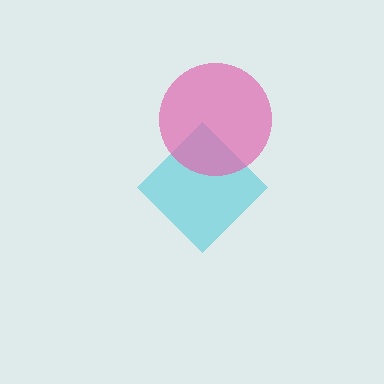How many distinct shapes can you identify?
There are 2 distinct shapes: a cyan diamond, a pink circle.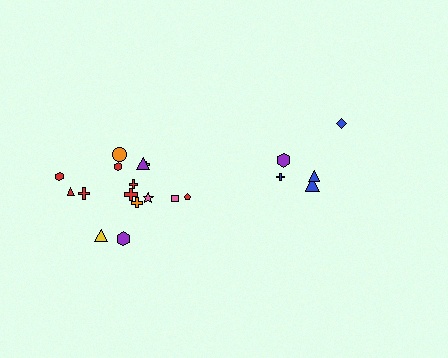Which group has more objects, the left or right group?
The left group.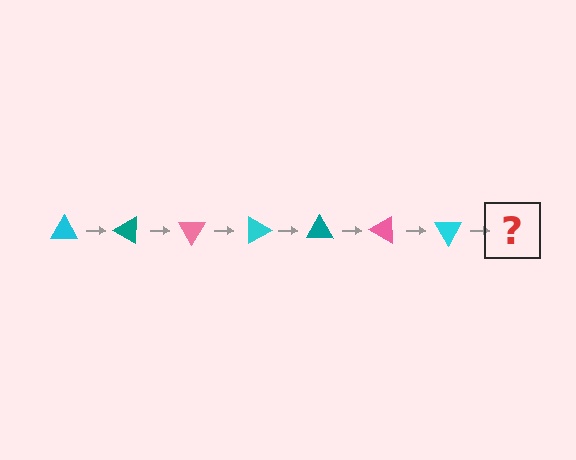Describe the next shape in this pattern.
It should be a teal triangle, rotated 210 degrees from the start.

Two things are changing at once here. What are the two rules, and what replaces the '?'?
The two rules are that it rotates 30 degrees each step and the color cycles through cyan, teal, and pink. The '?' should be a teal triangle, rotated 210 degrees from the start.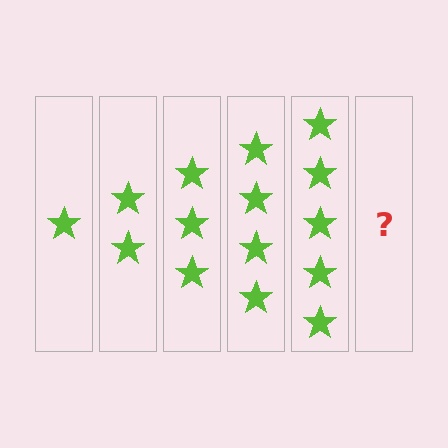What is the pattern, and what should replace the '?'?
The pattern is that each step adds one more star. The '?' should be 6 stars.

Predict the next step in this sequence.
The next step is 6 stars.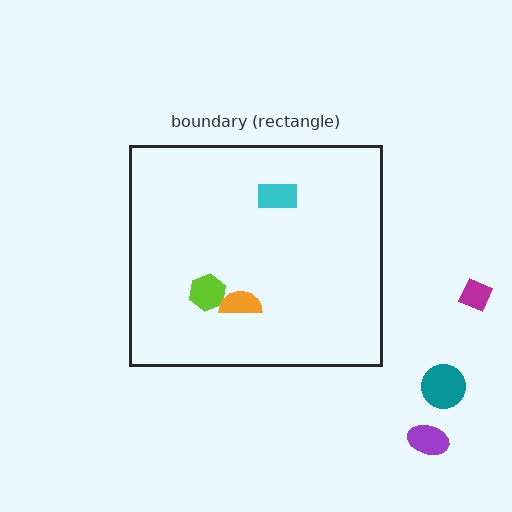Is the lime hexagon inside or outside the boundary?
Inside.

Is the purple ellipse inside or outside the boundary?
Outside.